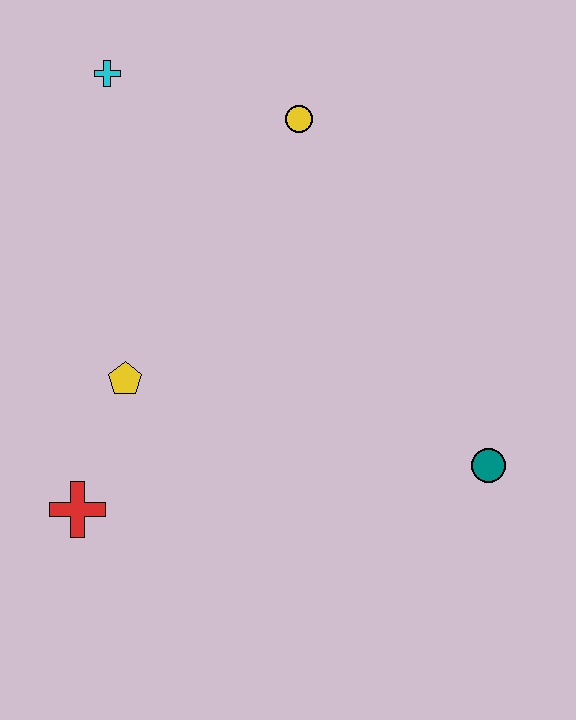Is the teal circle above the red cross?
Yes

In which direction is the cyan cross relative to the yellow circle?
The cyan cross is to the left of the yellow circle.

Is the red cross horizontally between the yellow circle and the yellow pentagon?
No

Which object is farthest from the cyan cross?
The teal circle is farthest from the cyan cross.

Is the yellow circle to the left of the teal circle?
Yes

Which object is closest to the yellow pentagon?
The red cross is closest to the yellow pentagon.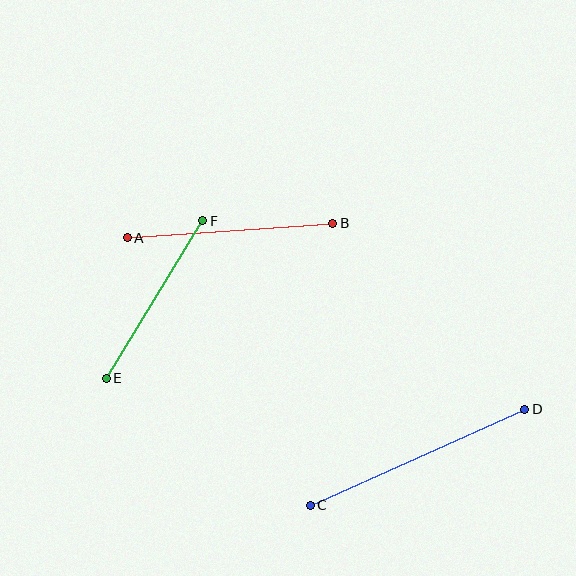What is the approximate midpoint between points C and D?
The midpoint is at approximately (418, 457) pixels.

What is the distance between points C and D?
The distance is approximately 235 pixels.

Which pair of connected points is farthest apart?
Points C and D are farthest apart.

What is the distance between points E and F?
The distance is approximately 185 pixels.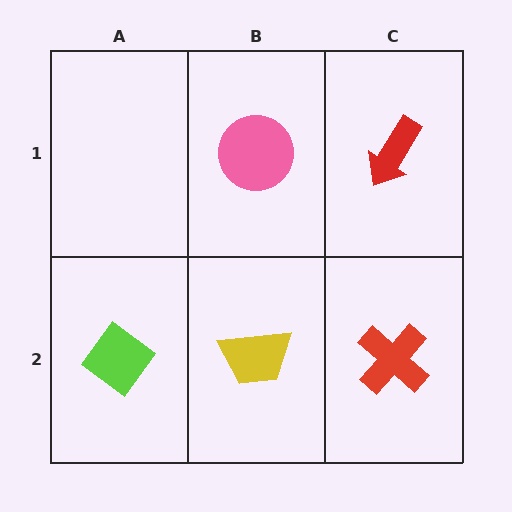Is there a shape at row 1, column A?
No, that cell is empty.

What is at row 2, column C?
A red cross.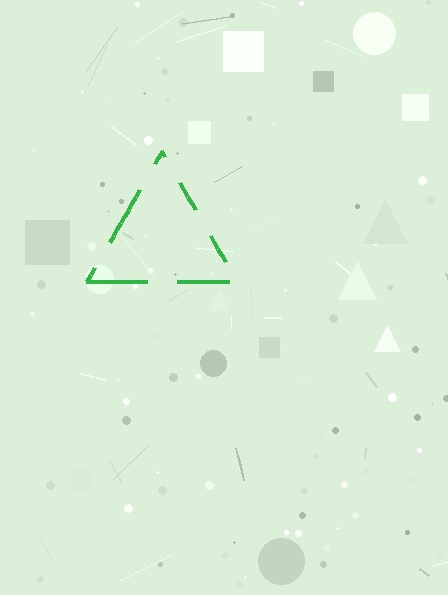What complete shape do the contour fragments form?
The contour fragments form a triangle.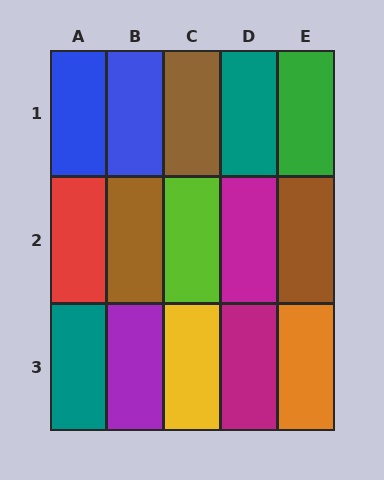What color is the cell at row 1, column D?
Teal.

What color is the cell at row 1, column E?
Green.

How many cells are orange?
1 cell is orange.